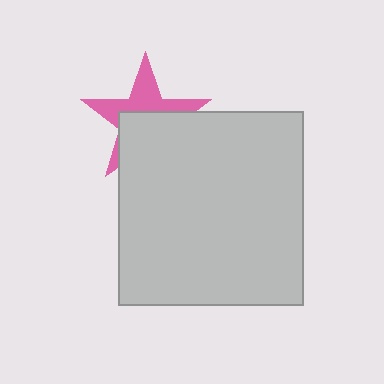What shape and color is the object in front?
The object in front is a light gray rectangle.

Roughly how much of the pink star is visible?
About half of it is visible (roughly 46%).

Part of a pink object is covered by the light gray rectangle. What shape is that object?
It is a star.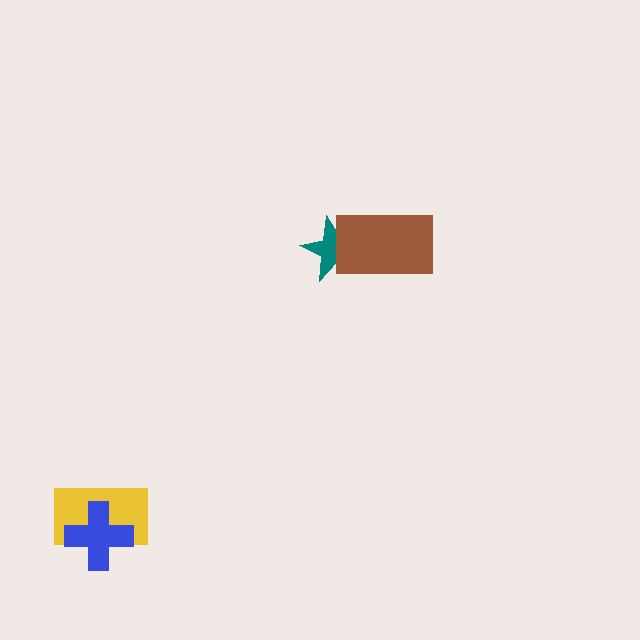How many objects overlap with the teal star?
1 object overlaps with the teal star.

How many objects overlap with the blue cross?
1 object overlaps with the blue cross.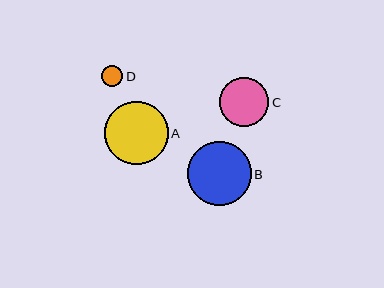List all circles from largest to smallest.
From largest to smallest: B, A, C, D.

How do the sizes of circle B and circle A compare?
Circle B and circle A are approximately the same size.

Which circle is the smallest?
Circle D is the smallest with a size of approximately 21 pixels.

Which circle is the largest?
Circle B is the largest with a size of approximately 64 pixels.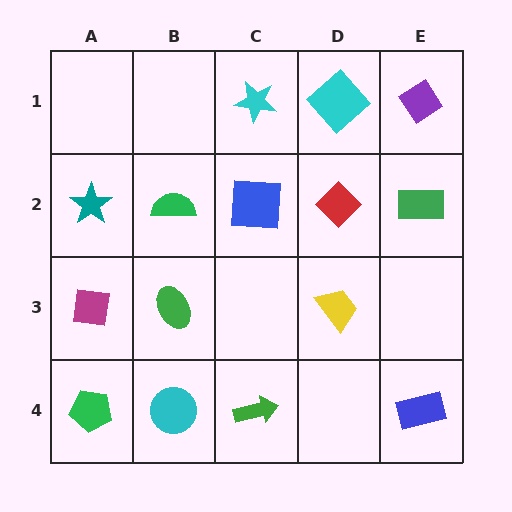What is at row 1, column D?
A cyan diamond.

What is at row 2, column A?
A teal star.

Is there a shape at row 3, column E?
No, that cell is empty.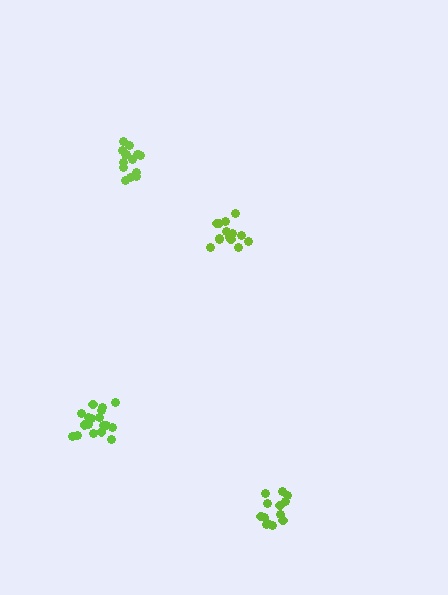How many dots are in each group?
Group 1: 18 dots, Group 2: 15 dots, Group 3: 13 dots, Group 4: 15 dots (61 total).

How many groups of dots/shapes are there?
There are 4 groups.